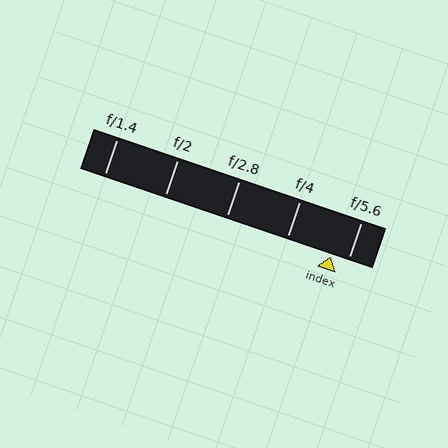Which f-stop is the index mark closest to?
The index mark is closest to f/5.6.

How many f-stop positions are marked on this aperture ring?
There are 5 f-stop positions marked.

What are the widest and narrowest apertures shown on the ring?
The widest aperture shown is f/1.4 and the narrowest is f/5.6.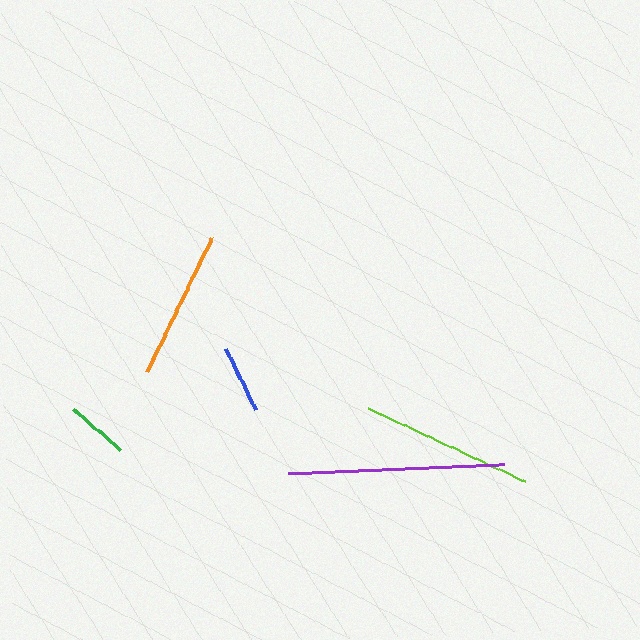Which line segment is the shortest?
The green line is the shortest at approximately 63 pixels.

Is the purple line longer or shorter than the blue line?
The purple line is longer than the blue line.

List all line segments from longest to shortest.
From longest to shortest: purple, lime, orange, blue, green.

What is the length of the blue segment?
The blue segment is approximately 68 pixels long.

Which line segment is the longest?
The purple line is the longest at approximately 218 pixels.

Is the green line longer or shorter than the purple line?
The purple line is longer than the green line.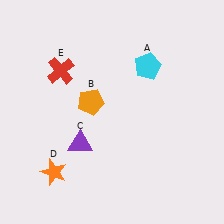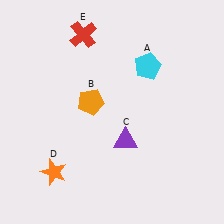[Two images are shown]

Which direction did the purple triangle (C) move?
The purple triangle (C) moved right.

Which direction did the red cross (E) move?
The red cross (E) moved up.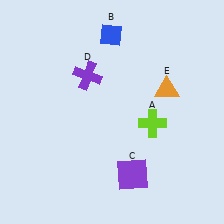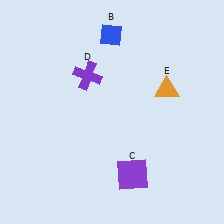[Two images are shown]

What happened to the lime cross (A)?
The lime cross (A) was removed in Image 2. It was in the bottom-right area of Image 1.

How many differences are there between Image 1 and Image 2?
There is 1 difference between the two images.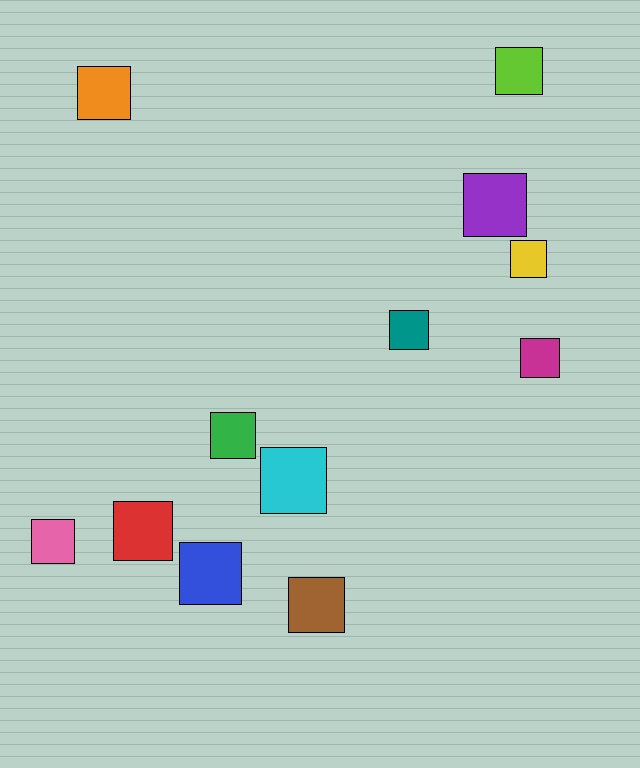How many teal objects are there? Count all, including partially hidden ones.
There is 1 teal object.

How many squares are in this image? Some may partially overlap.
There are 12 squares.